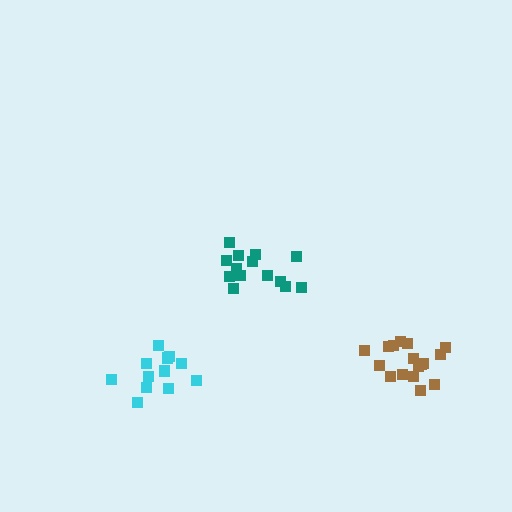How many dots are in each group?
Group 1: 14 dots, Group 2: 14 dots, Group 3: 17 dots (45 total).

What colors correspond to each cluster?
The clusters are colored: cyan, teal, brown.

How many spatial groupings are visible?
There are 3 spatial groupings.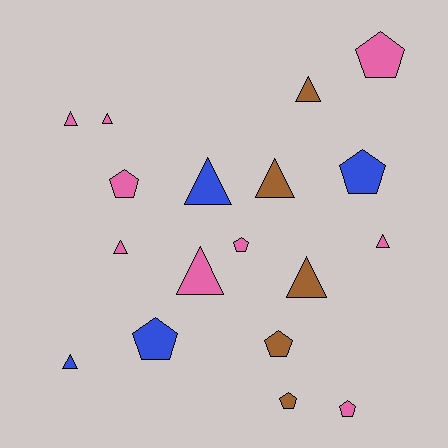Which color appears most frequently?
Pink, with 9 objects.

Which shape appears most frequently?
Triangle, with 10 objects.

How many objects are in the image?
There are 18 objects.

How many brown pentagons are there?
There are 2 brown pentagons.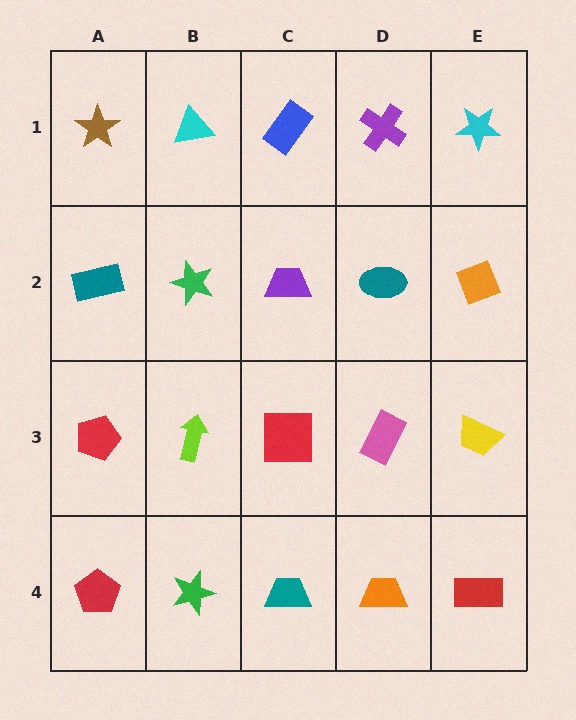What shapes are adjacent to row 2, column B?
A cyan triangle (row 1, column B), a lime arrow (row 3, column B), a teal rectangle (row 2, column A), a purple trapezoid (row 2, column C).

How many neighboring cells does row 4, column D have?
3.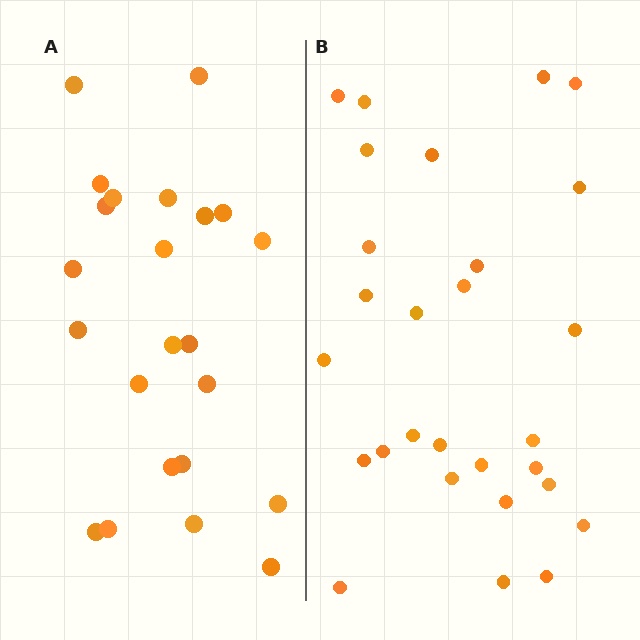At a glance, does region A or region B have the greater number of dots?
Region B (the right region) has more dots.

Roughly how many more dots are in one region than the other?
Region B has about 5 more dots than region A.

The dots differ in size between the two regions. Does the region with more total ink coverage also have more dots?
No. Region A has more total ink coverage because its dots are larger, but region B actually contains more individual dots. Total area can be misleading — the number of items is what matters here.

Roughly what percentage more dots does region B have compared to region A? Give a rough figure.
About 20% more.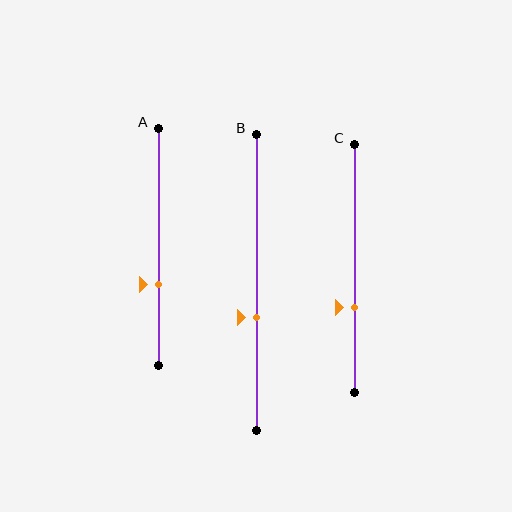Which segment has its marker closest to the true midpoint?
Segment B has its marker closest to the true midpoint.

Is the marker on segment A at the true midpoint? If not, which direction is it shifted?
No, the marker on segment A is shifted downward by about 16% of the segment length.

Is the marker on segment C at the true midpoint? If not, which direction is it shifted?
No, the marker on segment C is shifted downward by about 16% of the segment length.